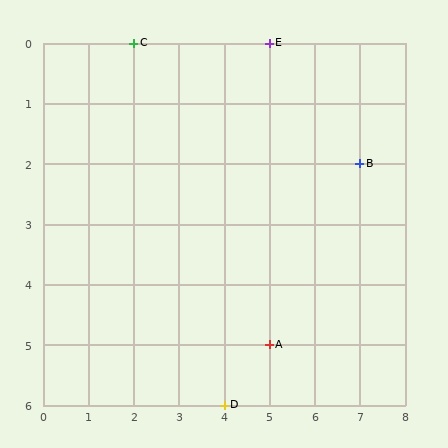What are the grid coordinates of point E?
Point E is at grid coordinates (5, 0).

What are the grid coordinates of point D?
Point D is at grid coordinates (4, 6).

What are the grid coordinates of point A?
Point A is at grid coordinates (5, 5).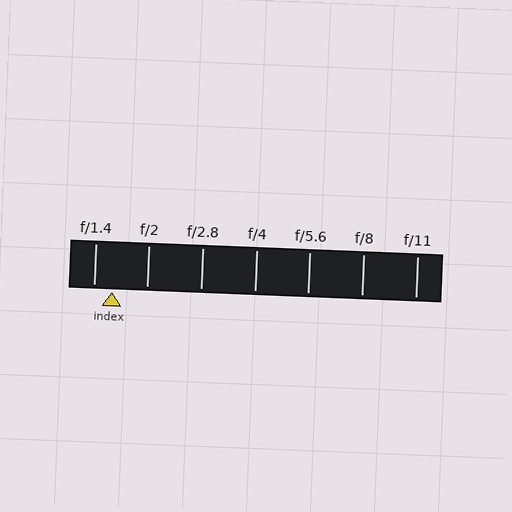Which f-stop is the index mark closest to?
The index mark is closest to f/1.4.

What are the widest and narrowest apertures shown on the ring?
The widest aperture shown is f/1.4 and the narrowest is f/11.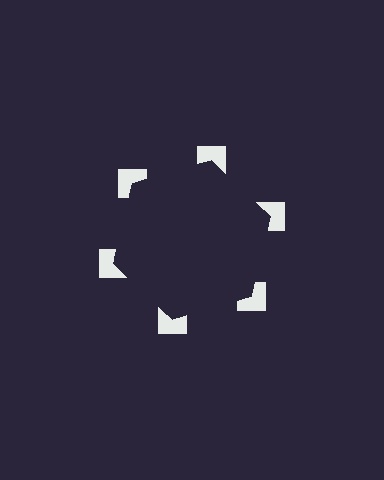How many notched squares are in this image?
There are 6 — one at each vertex of the illusory hexagon.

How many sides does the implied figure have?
6 sides.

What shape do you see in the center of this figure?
An illusory hexagon — its edges are inferred from the aligned wedge cuts in the notched squares, not physically drawn.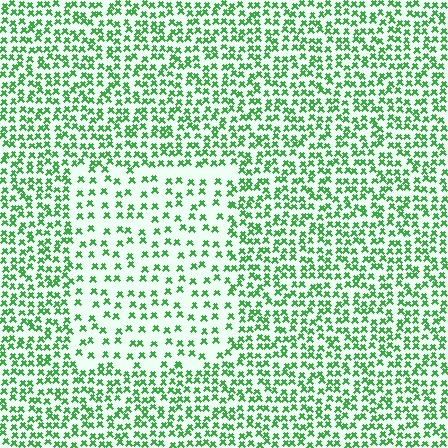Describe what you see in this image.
The image contains small green elements arranged at two different densities. A rectangle-shaped region is visible where the elements are less densely packed than the surrounding area.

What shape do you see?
I see a rectangle.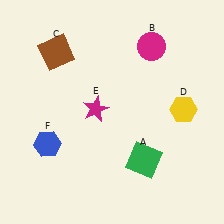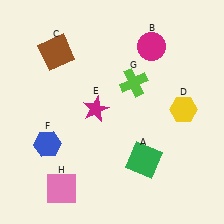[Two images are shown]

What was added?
A lime cross (G), a pink square (H) were added in Image 2.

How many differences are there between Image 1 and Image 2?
There are 2 differences between the two images.